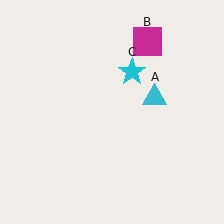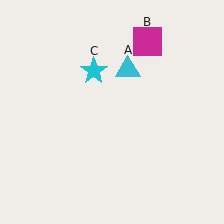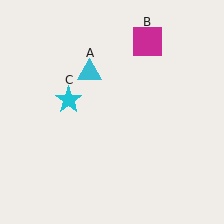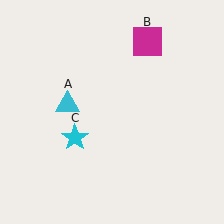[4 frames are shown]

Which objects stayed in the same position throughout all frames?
Magenta square (object B) remained stationary.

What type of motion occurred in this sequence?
The cyan triangle (object A), cyan star (object C) rotated counterclockwise around the center of the scene.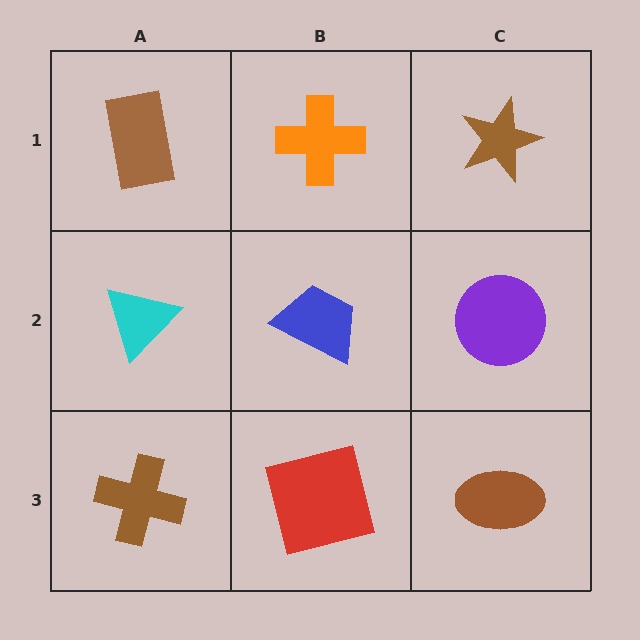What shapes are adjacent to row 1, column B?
A blue trapezoid (row 2, column B), a brown rectangle (row 1, column A), a brown star (row 1, column C).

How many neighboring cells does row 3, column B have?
3.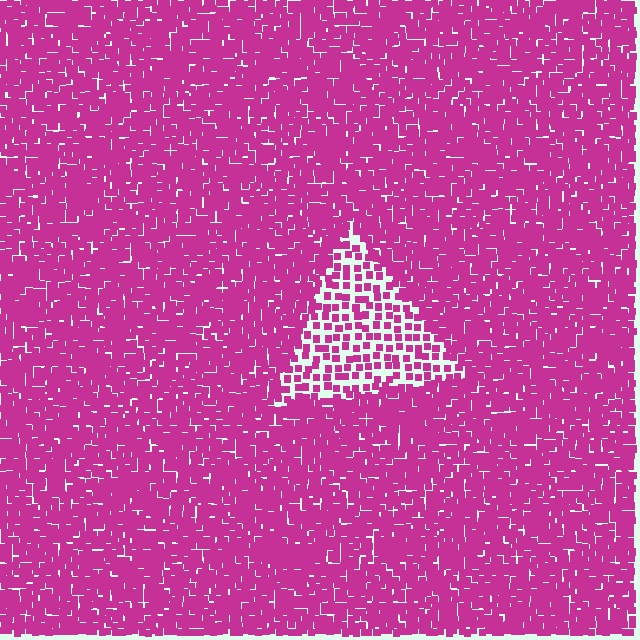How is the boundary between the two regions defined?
The boundary is defined by a change in element density (approximately 2.4x ratio). All elements are the same color, size, and shape.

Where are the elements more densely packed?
The elements are more densely packed outside the triangle boundary.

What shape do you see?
I see a triangle.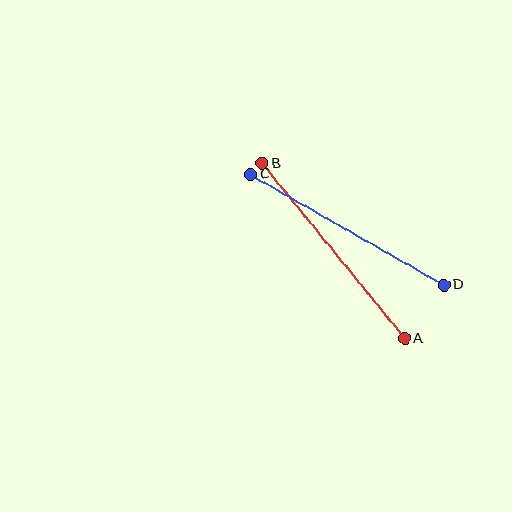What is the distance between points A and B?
The distance is approximately 226 pixels.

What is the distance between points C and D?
The distance is approximately 223 pixels.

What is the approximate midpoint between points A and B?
The midpoint is at approximately (333, 251) pixels.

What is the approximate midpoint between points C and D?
The midpoint is at approximately (347, 230) pixels.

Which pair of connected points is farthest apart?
Points A and B are farthest apart.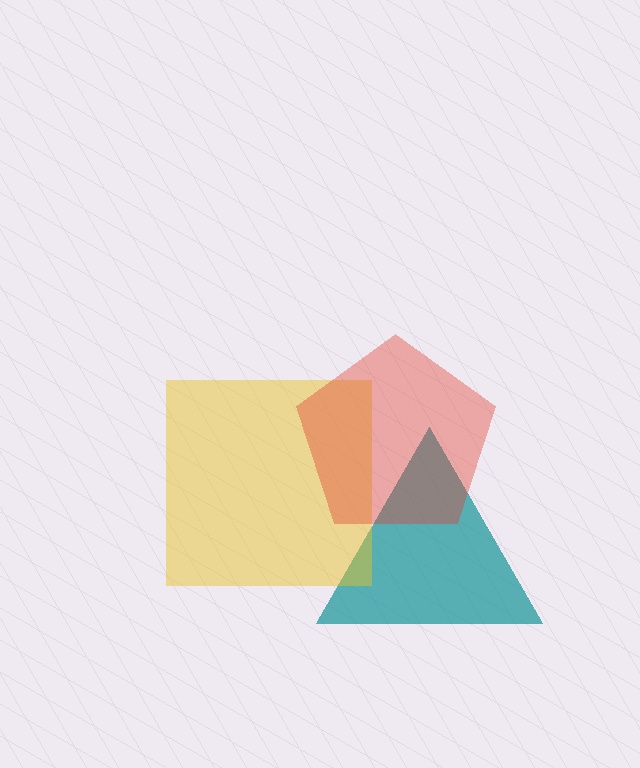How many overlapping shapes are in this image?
There are 3 overlapping shapes in the image.